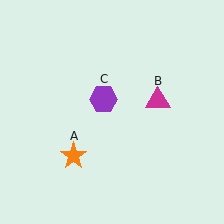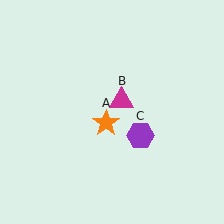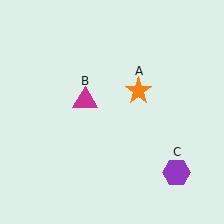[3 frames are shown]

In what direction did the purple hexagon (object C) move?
The purple hexagon (object C) moved down and to the right.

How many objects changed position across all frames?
3 objects changed position: orange star (object A), magenta triangle (object B), purple hexagon (object C).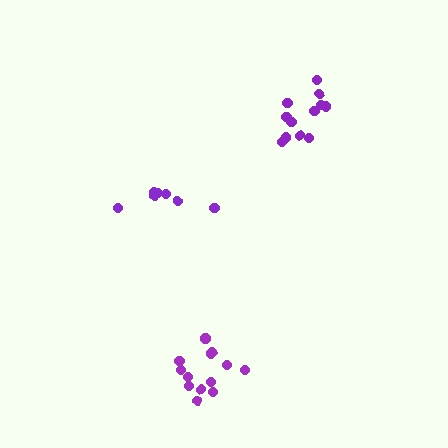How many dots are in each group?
Group 1: 7 dots, Group 2: 13 dots, Group 3: 13 dots (33 total).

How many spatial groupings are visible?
There are 3 spatial groupings.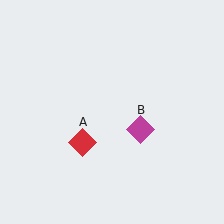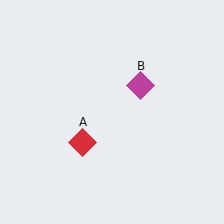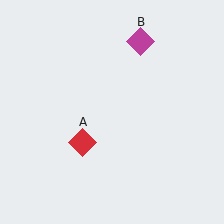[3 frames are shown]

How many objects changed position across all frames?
1 object changed position: magenta diamond (object B).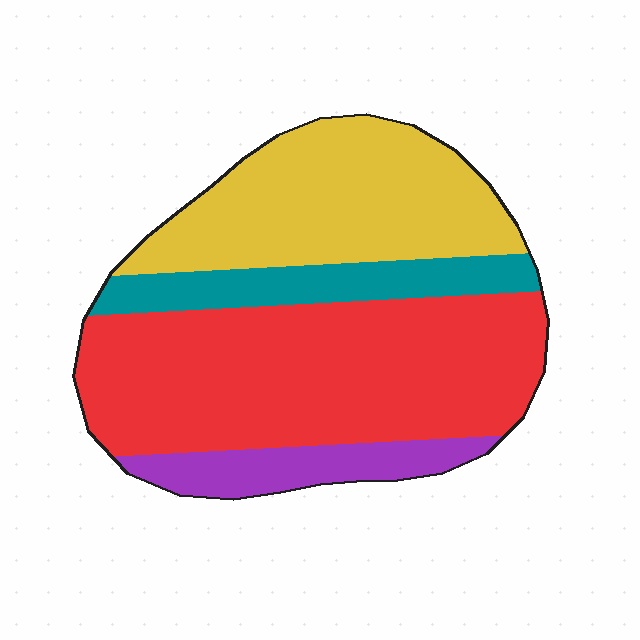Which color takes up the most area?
Red, at roughly 45%.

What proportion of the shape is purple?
Purple covers 10% of the shape.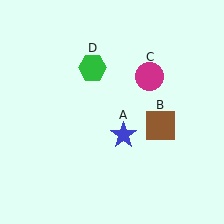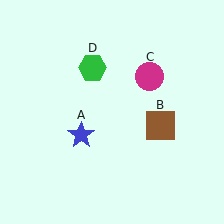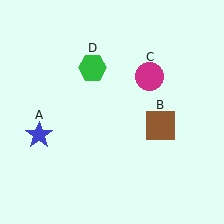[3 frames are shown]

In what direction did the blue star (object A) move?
The blue star (object A) moved left.